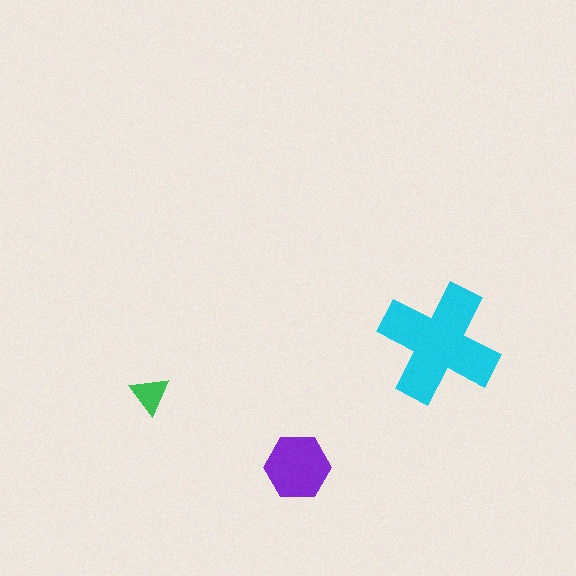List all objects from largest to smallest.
The cyan cross, the purple hexagon, the green triangle.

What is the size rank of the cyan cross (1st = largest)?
1st.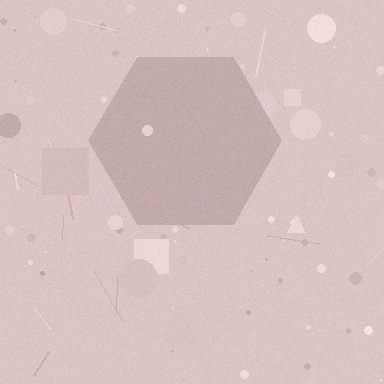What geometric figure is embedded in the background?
A hexagon is embedded in the background.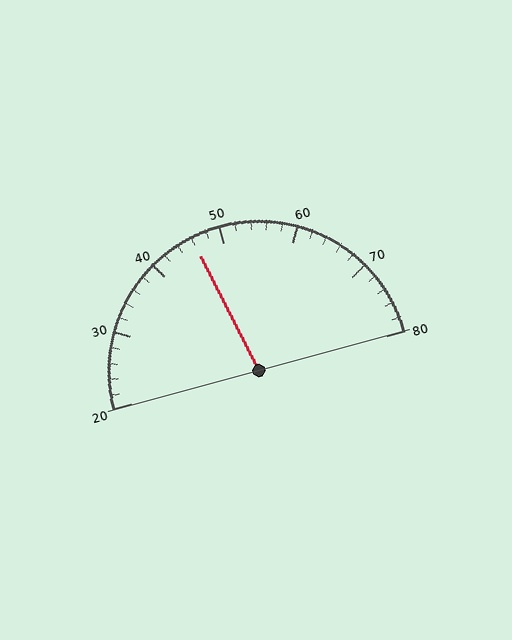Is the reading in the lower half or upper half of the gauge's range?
The reading is in the lower half of the range (20 to 80).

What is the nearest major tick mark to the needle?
The nearest major tick mark is 50.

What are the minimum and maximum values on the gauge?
The gauge ranges from 20 to 80.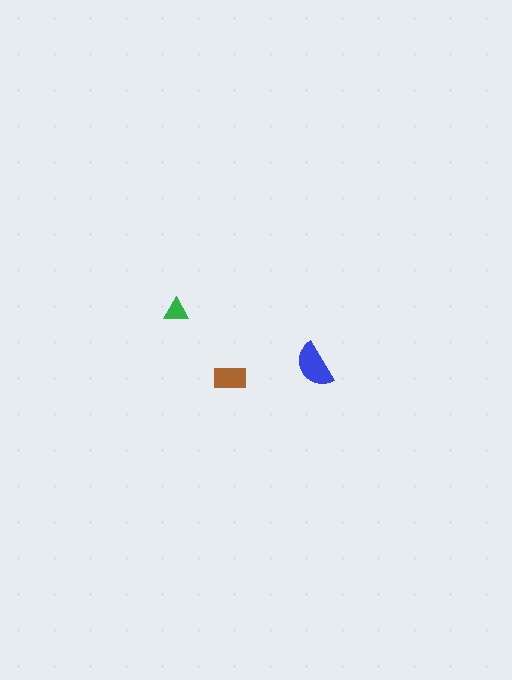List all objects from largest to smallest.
The blue semicircle, the brown rectangle, the green triangle.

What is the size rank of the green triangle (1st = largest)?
3rd.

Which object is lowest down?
The brown rectangle is bottommost.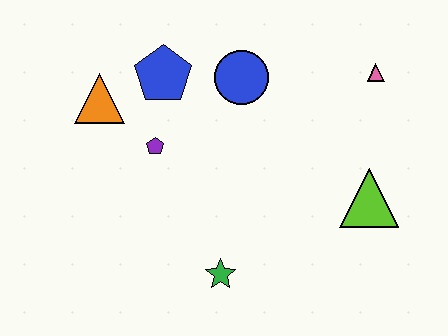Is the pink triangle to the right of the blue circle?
Yes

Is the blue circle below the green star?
No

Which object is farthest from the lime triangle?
The orange triangle is farthest from the lime triangle.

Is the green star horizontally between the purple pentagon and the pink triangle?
Yes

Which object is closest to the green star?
The purple pentagon is closest to the green star.